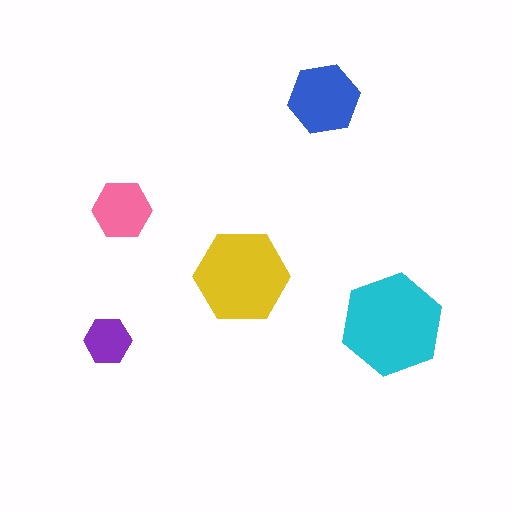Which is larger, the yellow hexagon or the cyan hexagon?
The cyan one.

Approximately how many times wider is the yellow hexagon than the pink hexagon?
About 1.5 times wider.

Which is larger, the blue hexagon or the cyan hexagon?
The cyan one.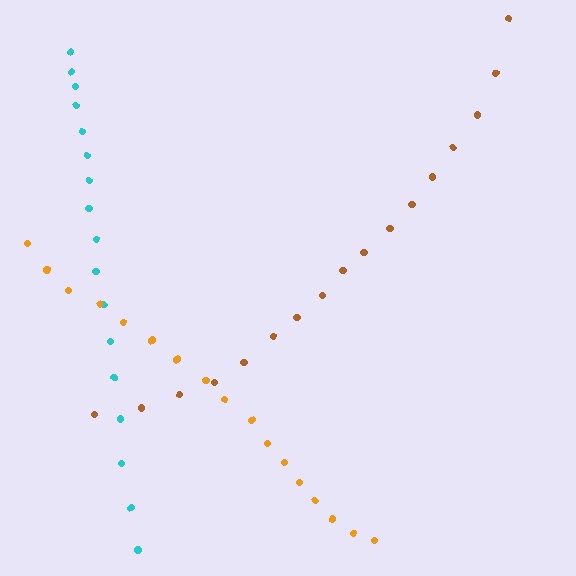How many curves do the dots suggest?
There are 3 distinct paths.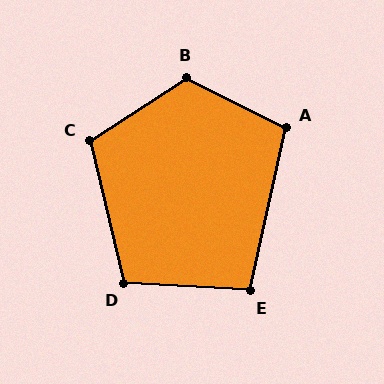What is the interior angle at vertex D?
Approximately 106 degrees (obtuse).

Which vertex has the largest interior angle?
B, at approximately 120 degrees.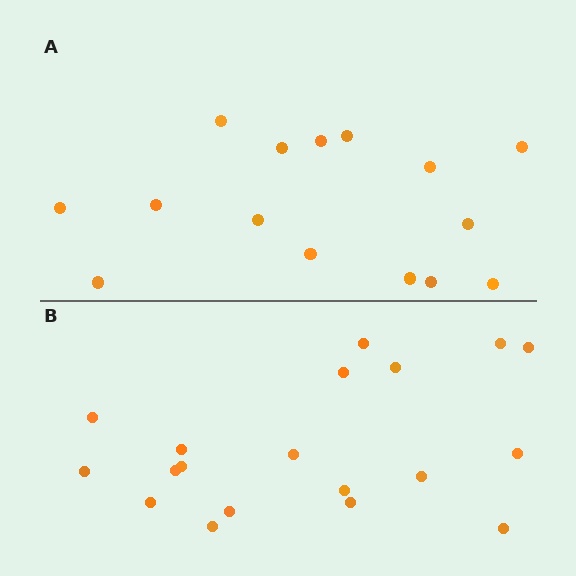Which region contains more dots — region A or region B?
Region B (the bottom region) has more dots.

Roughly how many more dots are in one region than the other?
Region B has about 4 more dots than region A.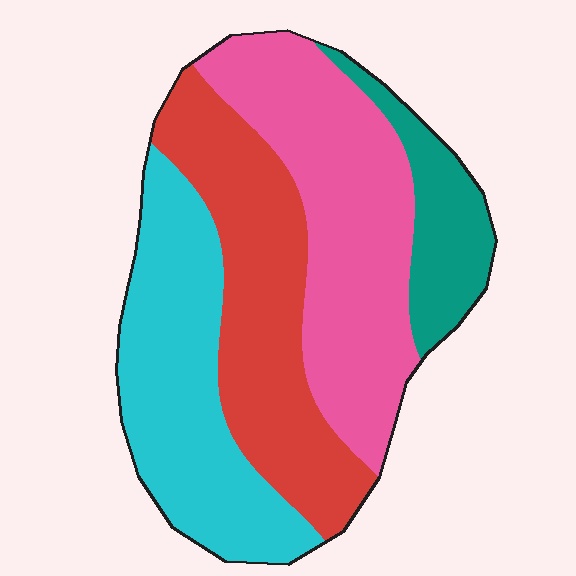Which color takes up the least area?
Teal, at roughly 10%.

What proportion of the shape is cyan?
Cyan covers around 30% of the shape.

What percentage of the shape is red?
Red takes up between a quarter and a half of the shape.